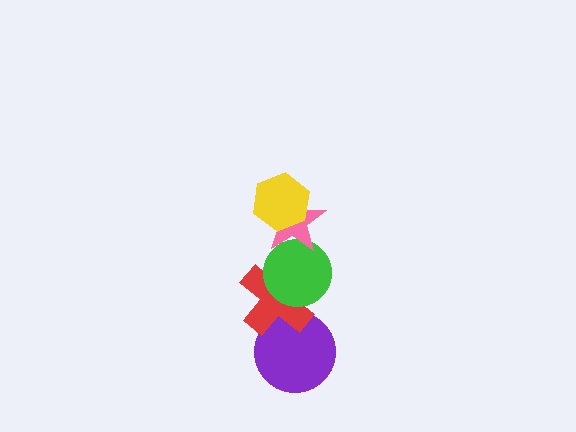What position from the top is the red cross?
The red cross is 4th from the top.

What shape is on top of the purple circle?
The red cross is on top of the purple circle.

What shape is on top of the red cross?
The green circle is on top of the red cross.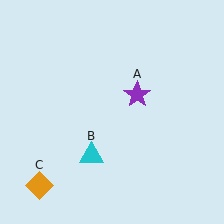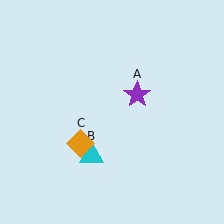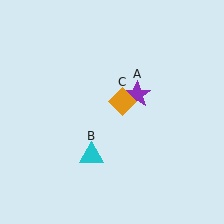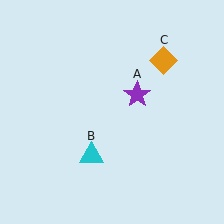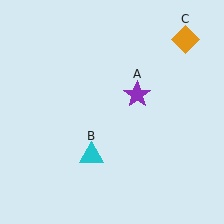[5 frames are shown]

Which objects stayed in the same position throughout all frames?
Purple star (object A) and cyan triangle (object B) remained stationary.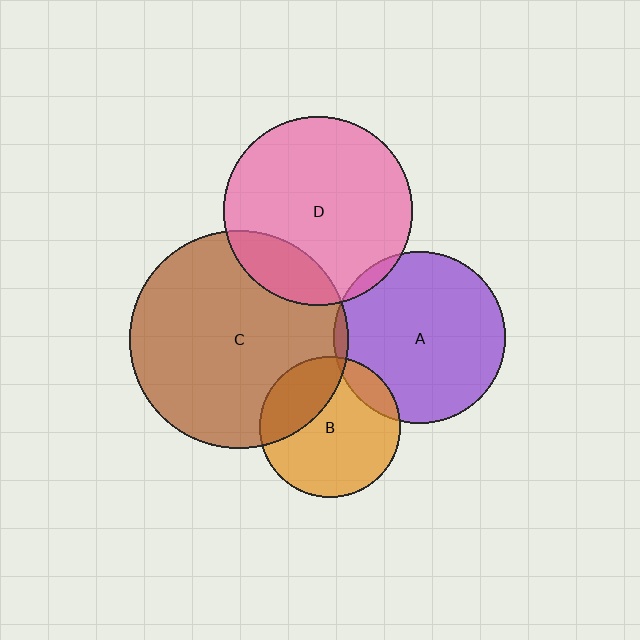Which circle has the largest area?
Circle C (brown).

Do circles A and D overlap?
Yes.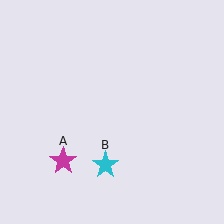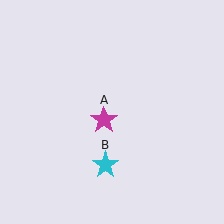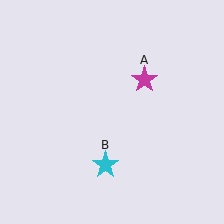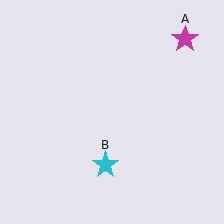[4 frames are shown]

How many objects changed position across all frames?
1 object changed position: magenta star (object A).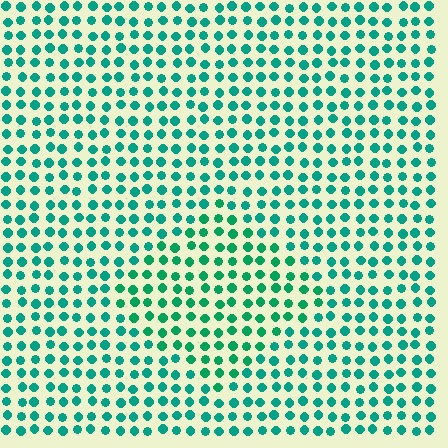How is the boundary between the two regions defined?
The boundary is defined purely by a slight shift in hue (about 18 degrees). Spacing, size, and orientation are identical on both sides.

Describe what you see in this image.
The image is filled with small teal elements in a uniform arrangement. A diamond-shaped region is visible where the elements are tinted to a slightly different hue, forming a subtle color boundary.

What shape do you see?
I see a diamond.